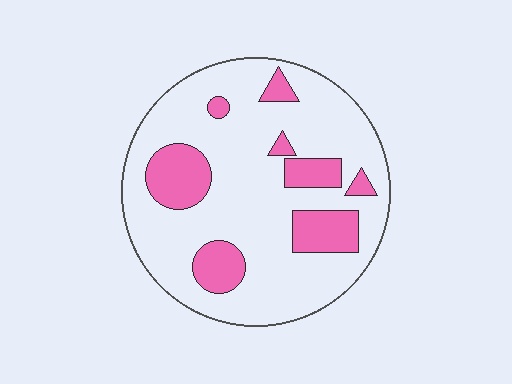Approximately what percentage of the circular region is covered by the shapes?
Approximately 20%.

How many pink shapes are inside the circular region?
8.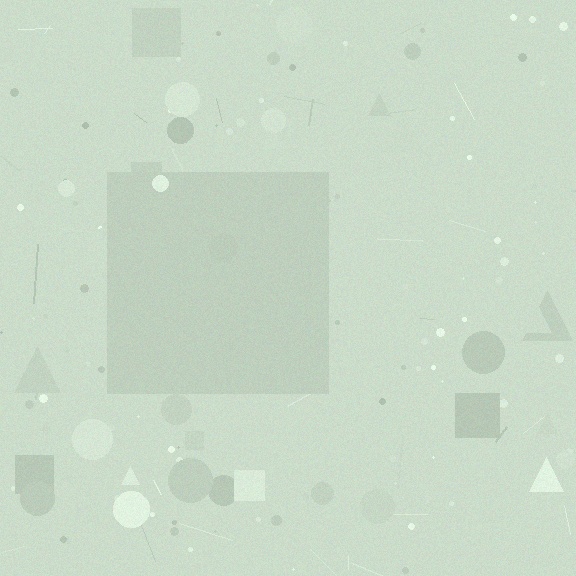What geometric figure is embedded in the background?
A square is embedded in the background.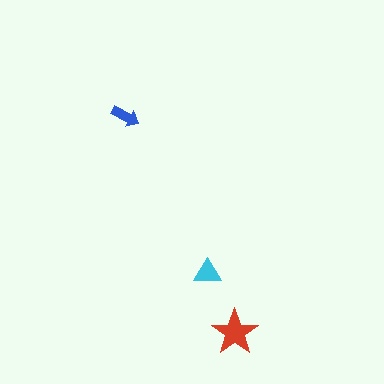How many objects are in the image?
There are 3 objects in the image.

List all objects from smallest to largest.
The blue arrow, the cyan triangle, the red star.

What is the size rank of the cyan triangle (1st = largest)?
2nd.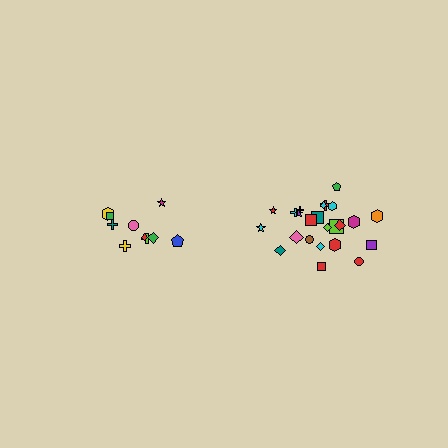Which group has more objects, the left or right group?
The right group.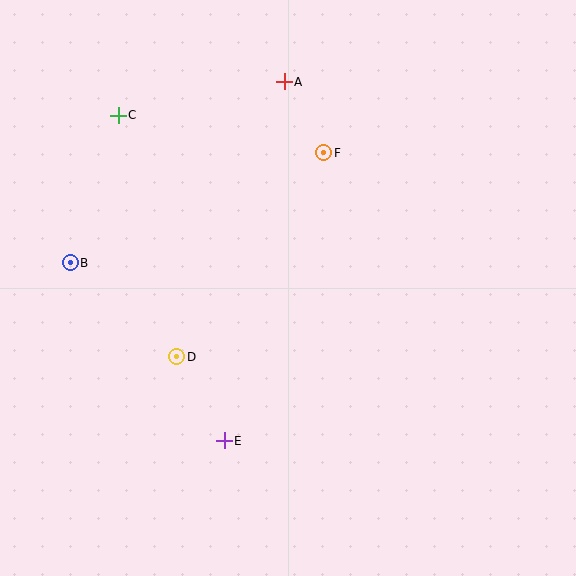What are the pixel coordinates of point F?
Point F is at (324, 153).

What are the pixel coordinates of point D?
Point D is at (177, 357).